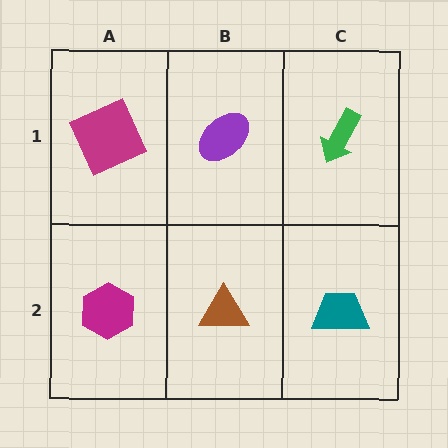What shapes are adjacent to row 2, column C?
A green arrow (row 1, column C), a brown triangle (row 2, column B).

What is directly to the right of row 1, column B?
A green arrow.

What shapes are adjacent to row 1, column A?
A magenta hexagon (row 2, column A), a purple ellipse (row 1, column B).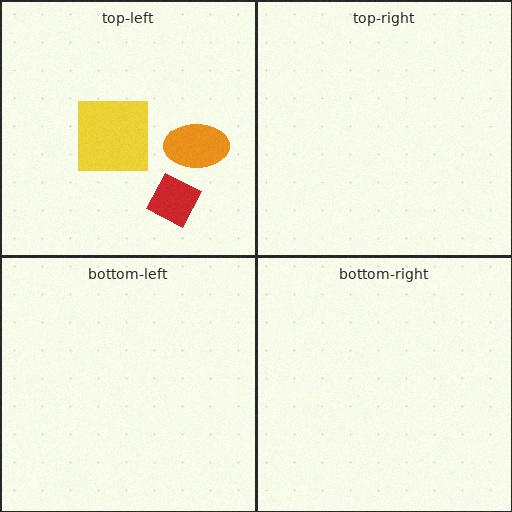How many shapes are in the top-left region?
3.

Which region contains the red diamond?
The top-left region.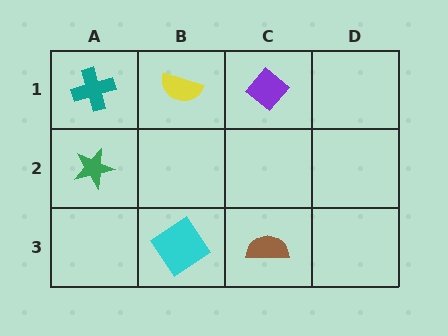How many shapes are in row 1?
3 shapes.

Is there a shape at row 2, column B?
No, that cell is empty.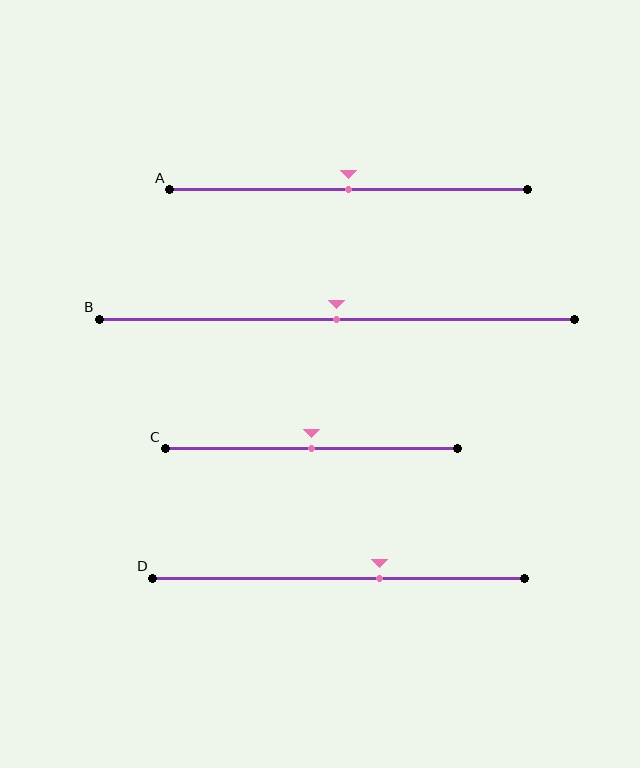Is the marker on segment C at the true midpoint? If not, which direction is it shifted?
Yes, the marker on segment C is at the true midpoint.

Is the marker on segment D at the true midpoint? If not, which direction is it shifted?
No, the marker on segment D is shifted to the right by about 11% of the segment length.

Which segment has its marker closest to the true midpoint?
Segment A has its marker closest to the true midpoint.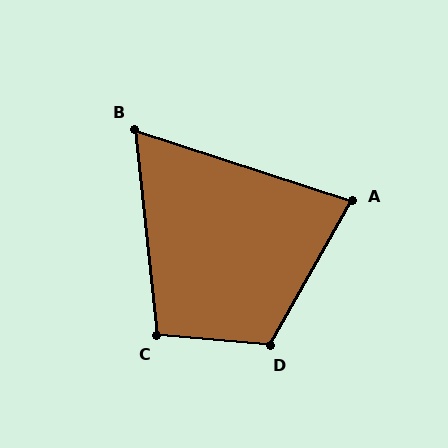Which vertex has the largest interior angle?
D, at approximately 114 degrees.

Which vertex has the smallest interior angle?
B, at approximately 66 degrees.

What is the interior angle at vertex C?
Approximately 101 degrees (obtuse).